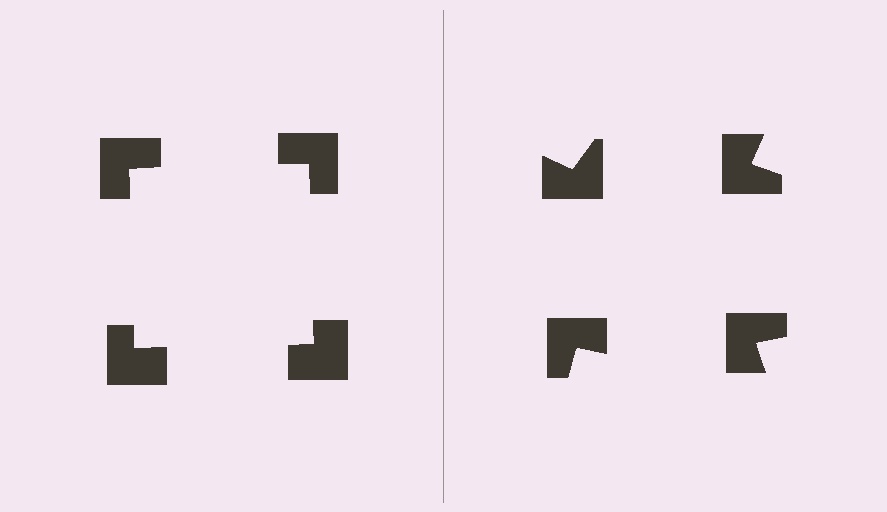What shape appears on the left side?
An illusory square.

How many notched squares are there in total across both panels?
8 — 4 on each side.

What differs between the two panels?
The notched squares are positioned identically on both sides; only the wedge orientations differ. On the left they align to a square; on the right they are misaligned.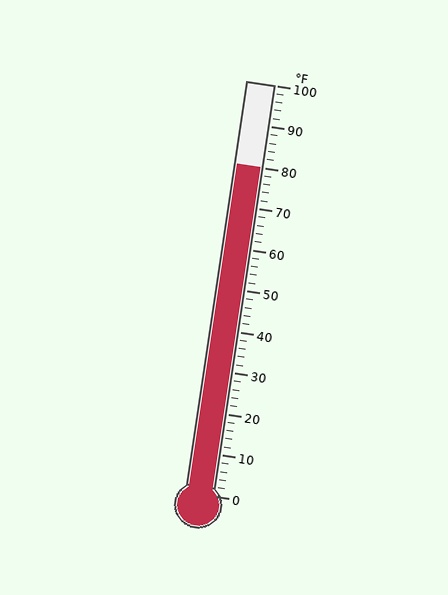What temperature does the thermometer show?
The thermometer shows approximately 80°F.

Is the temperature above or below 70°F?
The temperature is above 70°F.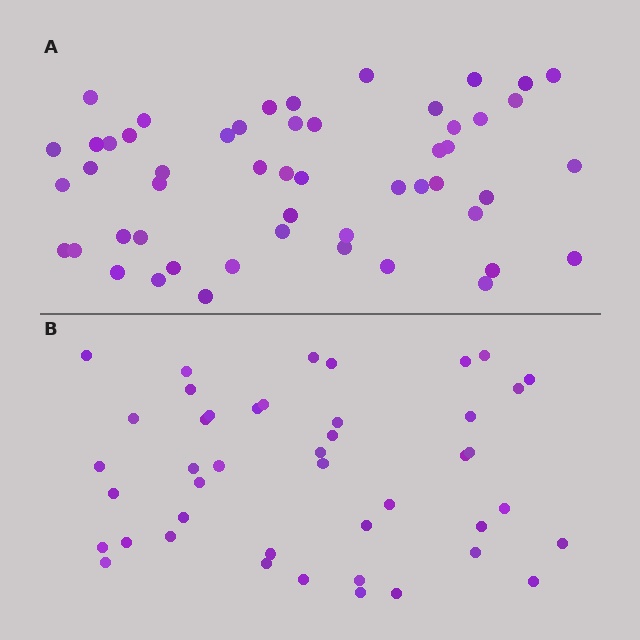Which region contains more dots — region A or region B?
Region A (the top region) has more dots.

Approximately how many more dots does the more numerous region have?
Region A has roughly 8 or so more dots than region B.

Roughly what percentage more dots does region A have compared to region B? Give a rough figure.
About 20% more.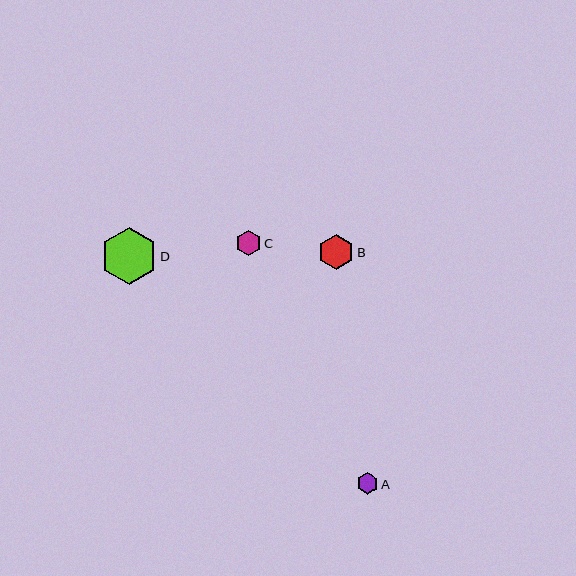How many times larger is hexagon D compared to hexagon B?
Hexagon D is approximately 1.6 times the size of hexagon B.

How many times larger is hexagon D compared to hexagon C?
Hexagon D is approximately 2.2 times the size of hexagon C.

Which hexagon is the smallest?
Hexagon A is the smallest with a size of approximately 22 pixels.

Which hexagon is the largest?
Hexagon D is the largest with a size of approximately 56 pixels.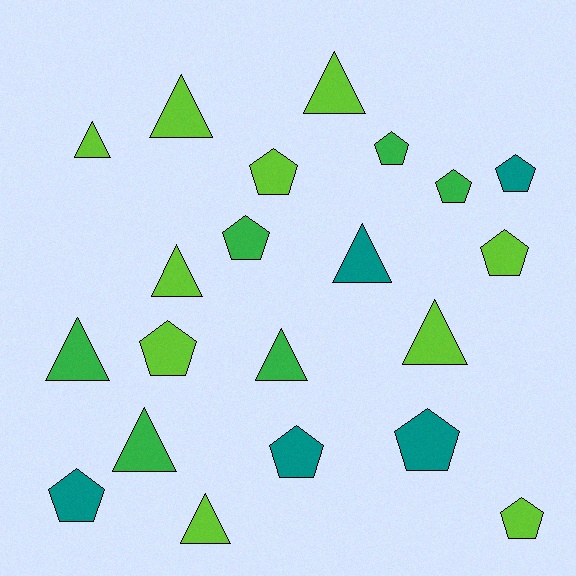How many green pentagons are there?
There are 3 green pentagons.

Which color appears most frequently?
Lime, with 10 objects.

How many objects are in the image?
There are 21 objects.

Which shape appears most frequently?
Pentagon, with 11 objects.